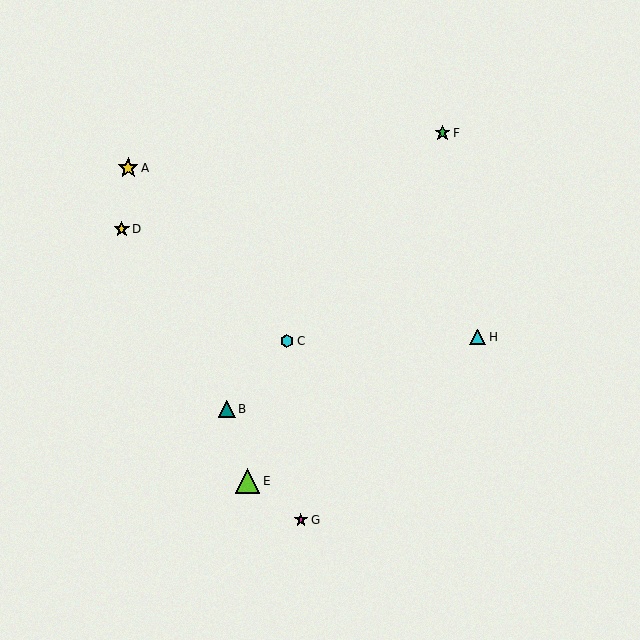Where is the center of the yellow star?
The center of the yellow star is at (128, 168).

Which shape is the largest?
The lime triangle (labeled E) is the largest.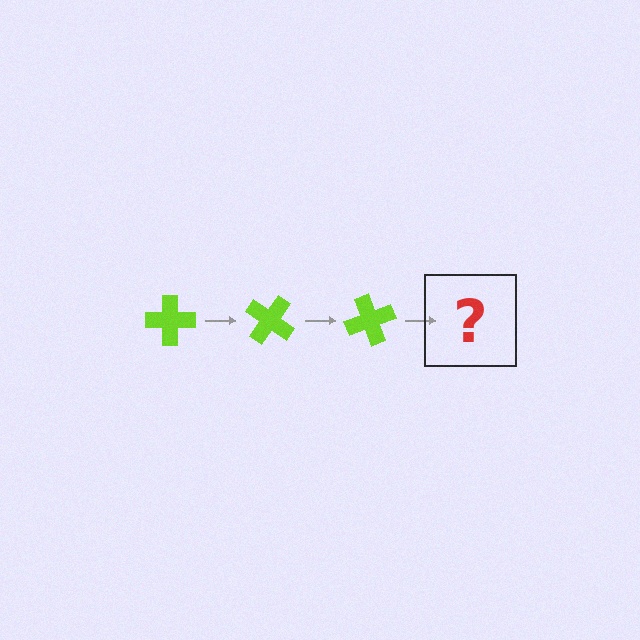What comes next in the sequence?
The next element should be a lime cross rotated 105 degrees.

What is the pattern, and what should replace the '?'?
The pattern is that the cross rotates 35 degrees each step. The '?' should be a lime cross rotated 105 degrees.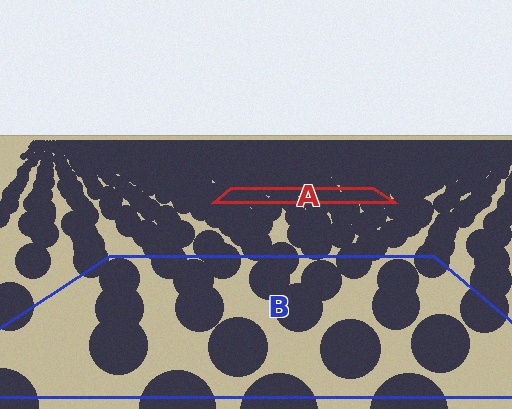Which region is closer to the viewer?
Region B is closer. The texture elements there are larger and more spread out.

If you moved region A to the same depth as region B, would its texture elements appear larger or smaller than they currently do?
They would appear larger. At a closer depth, the same texture elements are projected at a bigger on-screen size.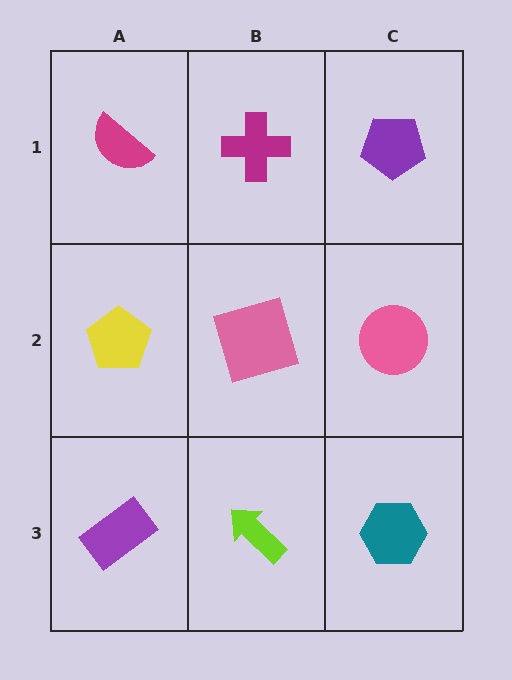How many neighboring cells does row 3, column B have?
3.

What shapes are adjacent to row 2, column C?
A purple pentagon (row 1, column C), a teal hexagon (row 3, column C), a pink square (row 2, column B).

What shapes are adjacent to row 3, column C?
A pink circle (row 2, column C), a lime arrow (row 3, column B).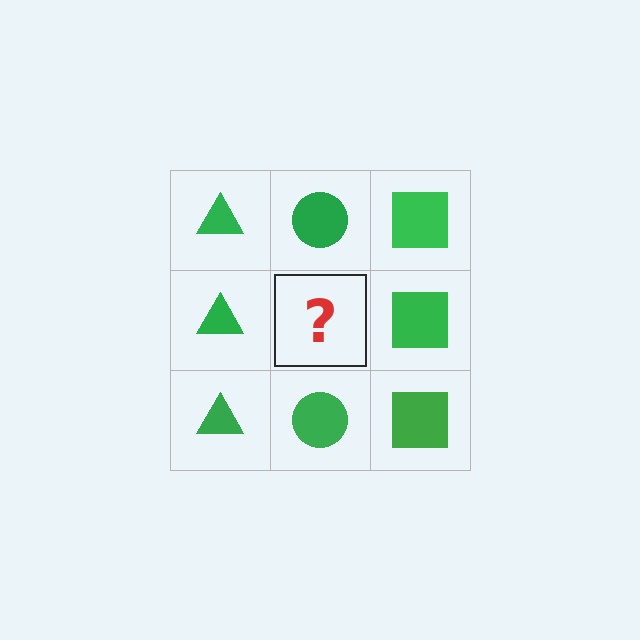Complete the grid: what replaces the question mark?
The question mark should be replaced with a green circle.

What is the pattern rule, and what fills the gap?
The rule is that each column has a consistent shape. The gap should be filled with a green circle.